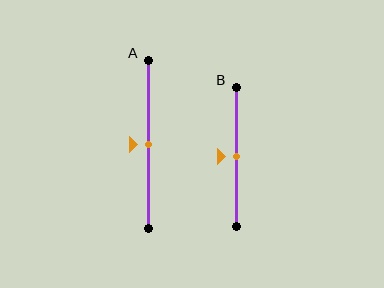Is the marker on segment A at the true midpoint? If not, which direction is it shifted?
Yes, the marker on segment A is at the true midpoint.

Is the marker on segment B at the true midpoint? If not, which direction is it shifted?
Yes, the marker on segment B is at the true midpoint.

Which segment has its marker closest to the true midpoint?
Segment A has its marker closest to the true midpoint.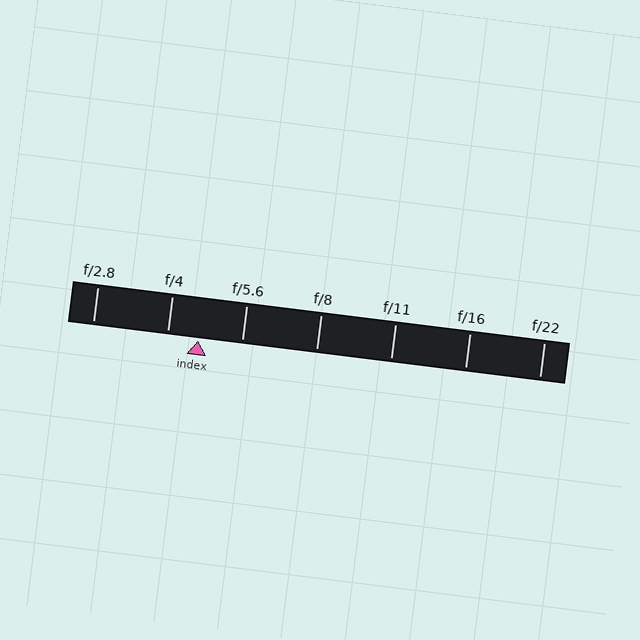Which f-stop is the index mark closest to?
The index mark is closest to f/4.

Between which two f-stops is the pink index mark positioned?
The index mark is between f/4 and f/5.6.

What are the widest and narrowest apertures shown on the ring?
The widest aperture shown is f/2.8 and the narrowest is f/22.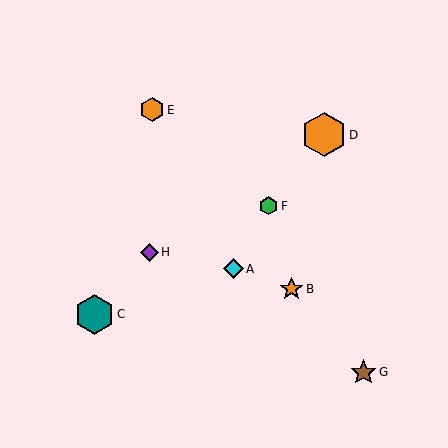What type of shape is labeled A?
Shape A is a cyan diamond.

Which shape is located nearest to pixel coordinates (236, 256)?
The cyan diamond (labeled A) at (233, 269) is nearest to that location.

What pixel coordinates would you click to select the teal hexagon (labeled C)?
Click at (95, 314) to select the teal hexagon C.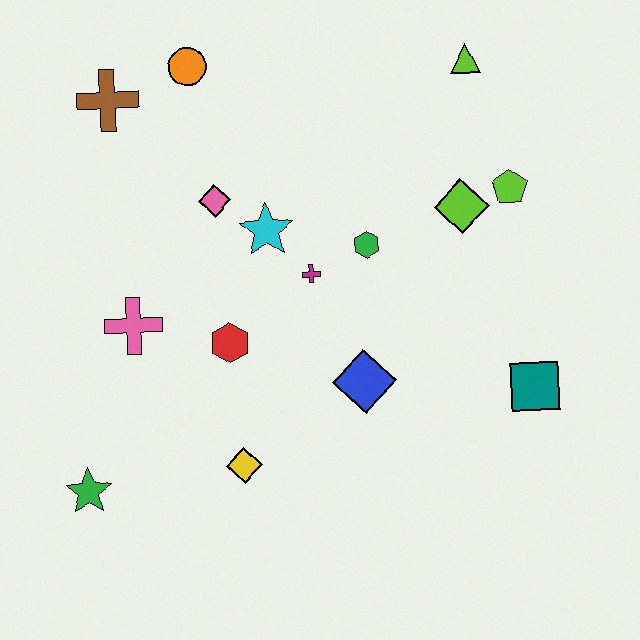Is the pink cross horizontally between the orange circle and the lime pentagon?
No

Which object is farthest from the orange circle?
The teal square is farthest from the orange circle.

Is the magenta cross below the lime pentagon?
Yes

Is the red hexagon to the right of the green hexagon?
No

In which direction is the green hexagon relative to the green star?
The green hexagon is to the right of the green star.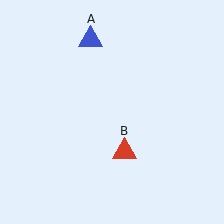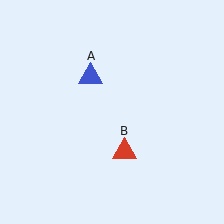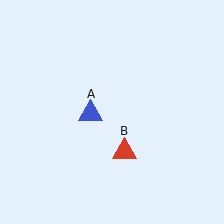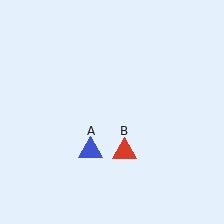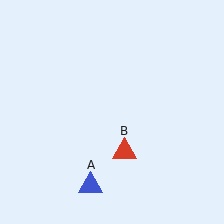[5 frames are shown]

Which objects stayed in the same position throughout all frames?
Red triangle (object B) remained stationary.